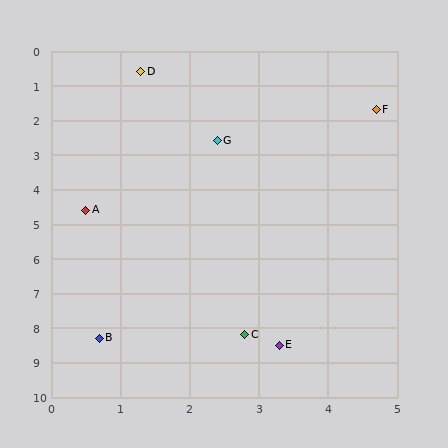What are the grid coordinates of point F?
Point F is at approximately (4.7, 1.7).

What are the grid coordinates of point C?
Point C is at approximately (2.8, 8.2).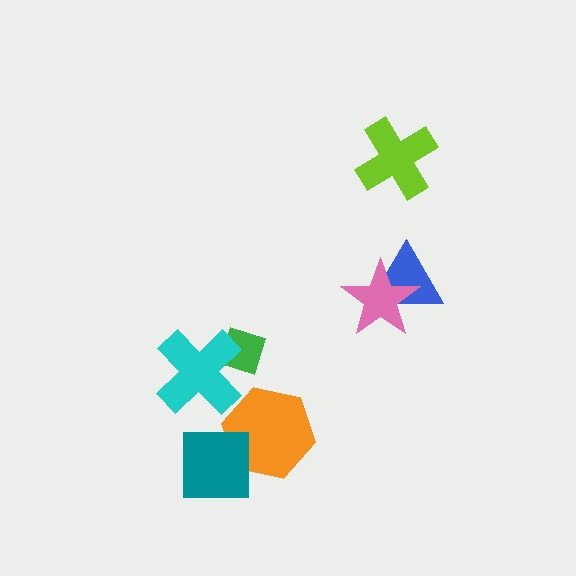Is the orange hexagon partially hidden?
Yes, it is partially covered by another shape.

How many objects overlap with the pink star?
1 object overlaps with the pink star.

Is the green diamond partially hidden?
Yes, it is partially covered by another shape.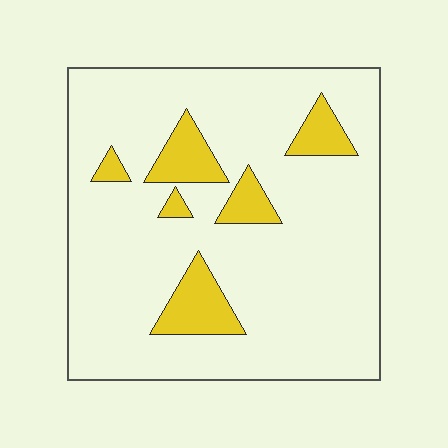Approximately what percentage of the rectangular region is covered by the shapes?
Approximately 15%.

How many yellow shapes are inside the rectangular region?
6.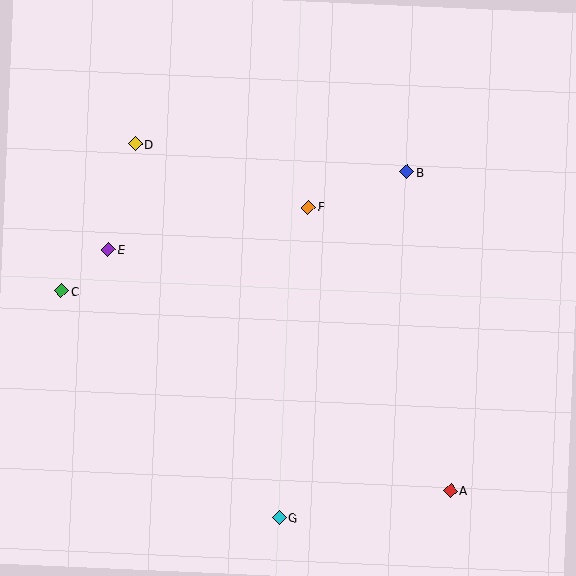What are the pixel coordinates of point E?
Point E is at (108, 249).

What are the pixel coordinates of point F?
Point F is at (309, 207).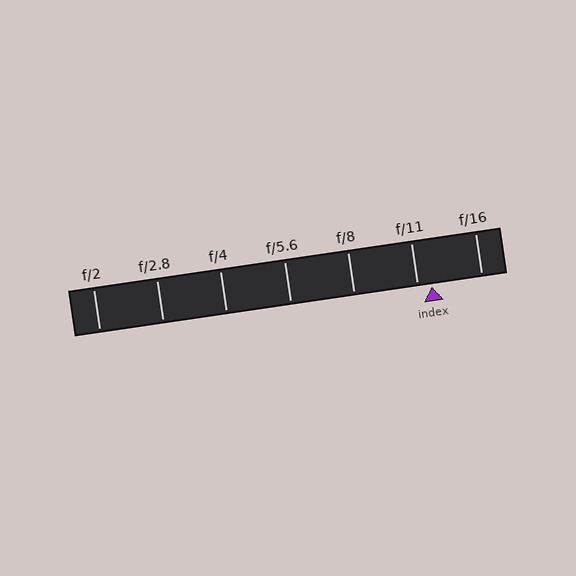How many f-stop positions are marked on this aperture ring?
There are 7 f-stop positions marked.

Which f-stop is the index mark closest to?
The index mark is closest to f/11.